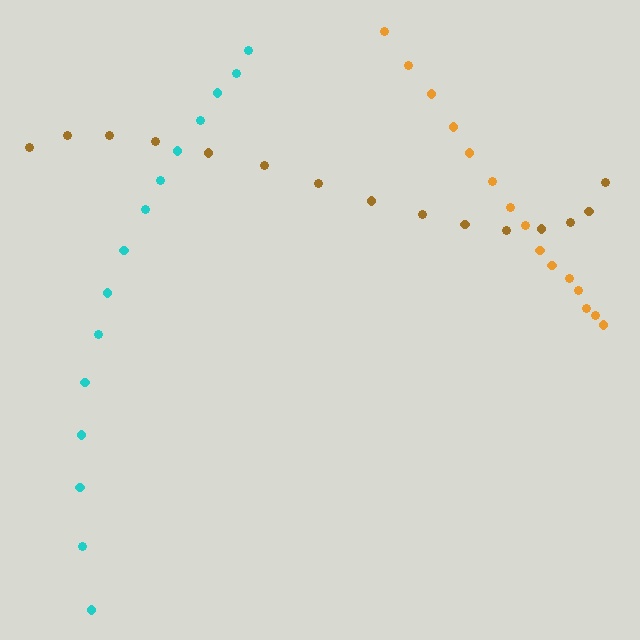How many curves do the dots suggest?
There are 3 distinct paths.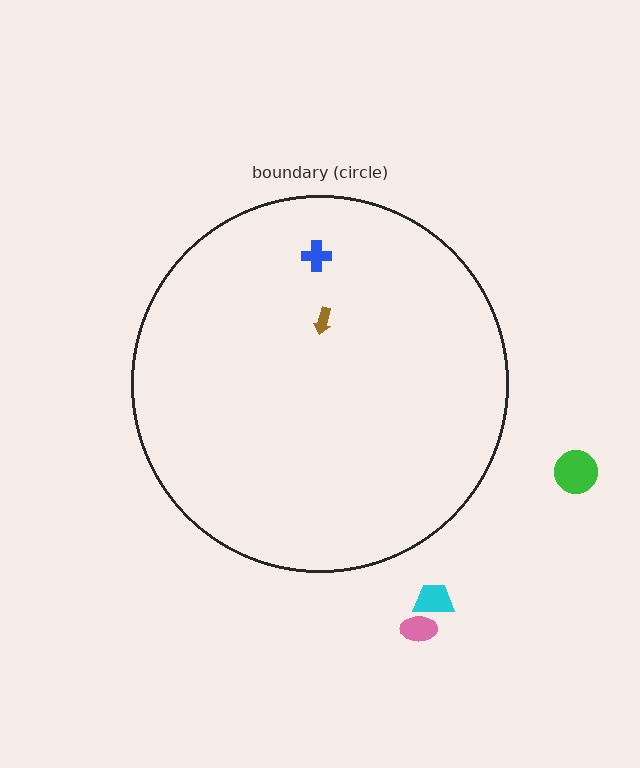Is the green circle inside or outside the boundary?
Outside.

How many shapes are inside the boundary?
2 inside, 3 outside.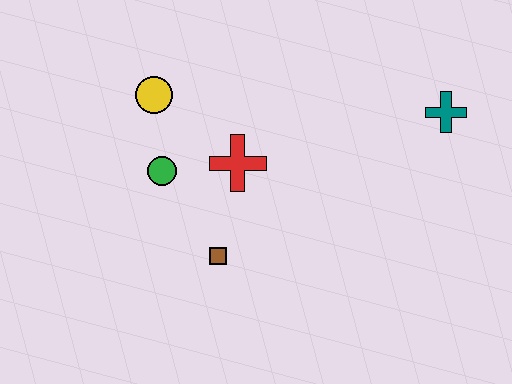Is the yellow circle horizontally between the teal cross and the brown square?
No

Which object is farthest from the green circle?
The teal cross is farthest from the green circle.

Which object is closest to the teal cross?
The red cross is closest to the teal cross.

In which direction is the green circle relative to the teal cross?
The green circle is to the left of the teal cross.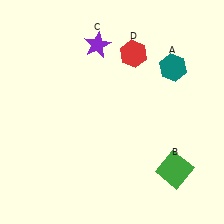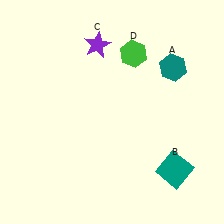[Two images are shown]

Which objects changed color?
B changed from green to teal. D changed from red to green.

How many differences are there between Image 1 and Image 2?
There are 2 differences between the two images.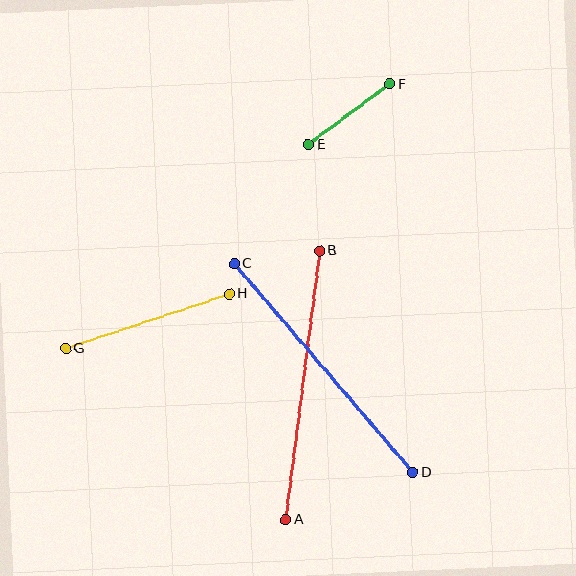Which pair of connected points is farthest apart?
Points C and D are farthest apart.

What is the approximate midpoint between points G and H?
The midpoint is at approximately (148, 321) pixels.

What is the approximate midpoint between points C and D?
The midpoint is at approximately (324, 368) pixels.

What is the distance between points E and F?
The distance is approximately 102 pixels.